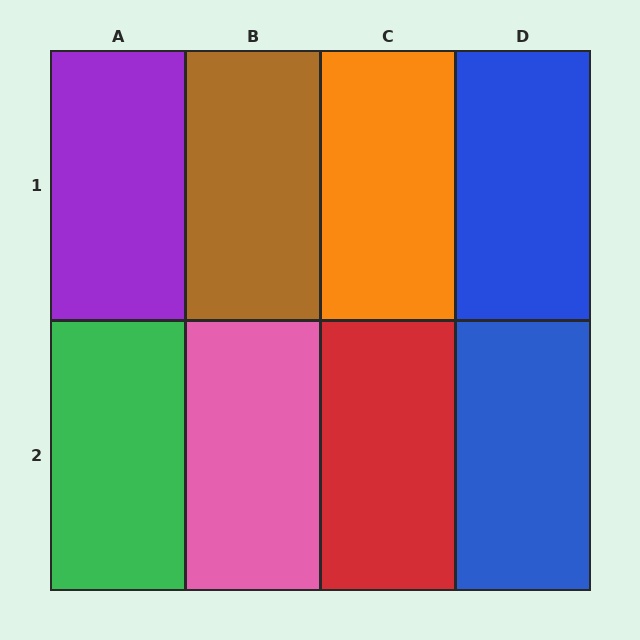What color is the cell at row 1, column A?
Purple.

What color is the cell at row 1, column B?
Brown.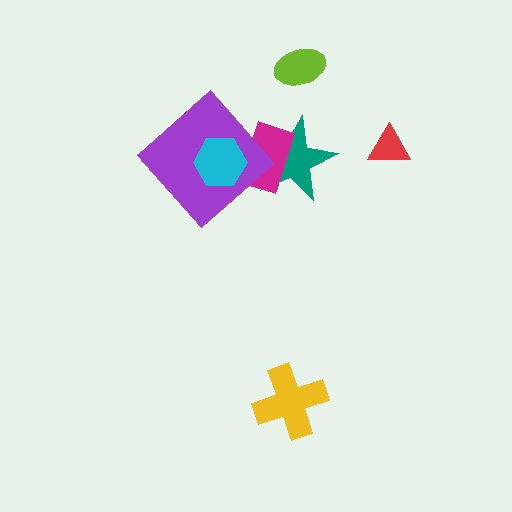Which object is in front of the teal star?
The magenta rectangle is in front of the teal star.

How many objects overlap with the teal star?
1 object overlaps with the teal star.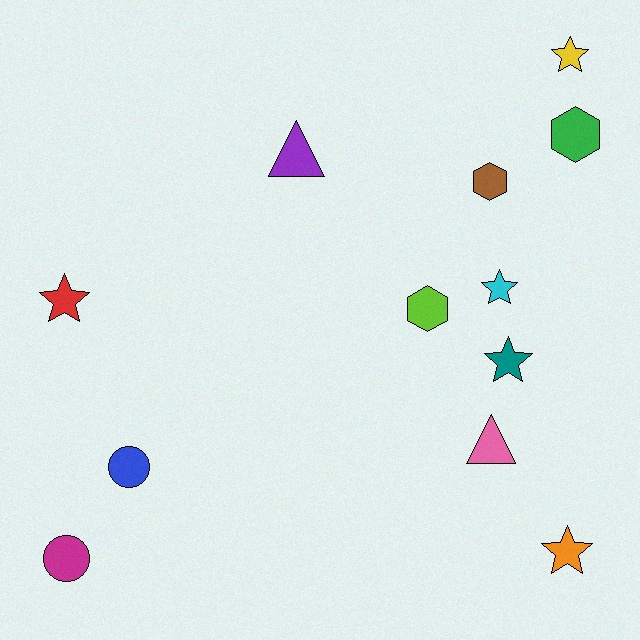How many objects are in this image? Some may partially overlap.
There are 12 objects.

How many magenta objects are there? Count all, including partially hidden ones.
There is 1 magenta object.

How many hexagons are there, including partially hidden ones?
There are 3 hexagons.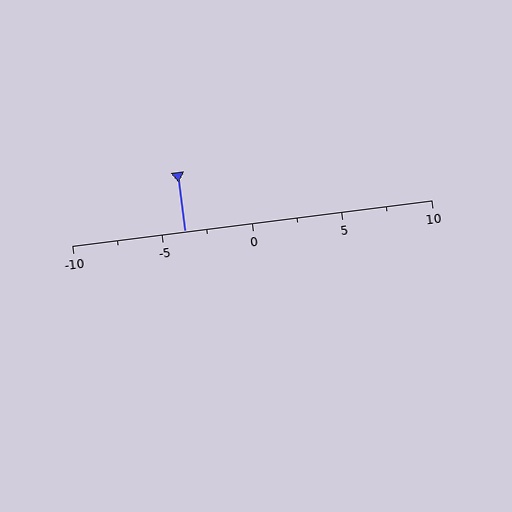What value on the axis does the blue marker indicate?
The marker indicates approximately -3.8.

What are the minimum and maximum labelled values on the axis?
The axis runs from -10 to 10.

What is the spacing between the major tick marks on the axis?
The major ticks are spaced 5 apart.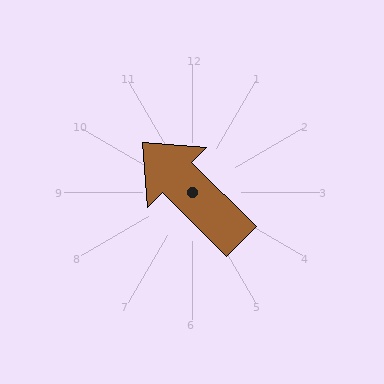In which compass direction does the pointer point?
Northwest.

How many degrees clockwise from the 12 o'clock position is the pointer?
Approximately 315 degrees.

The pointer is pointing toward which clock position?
Roughly 10 o'clock.